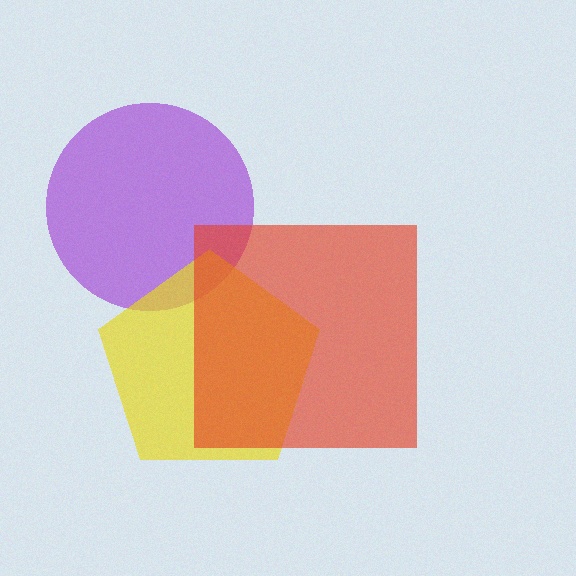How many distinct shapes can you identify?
There are 3 distinct shapes: a purple circle, a yellow pentagon, a red square.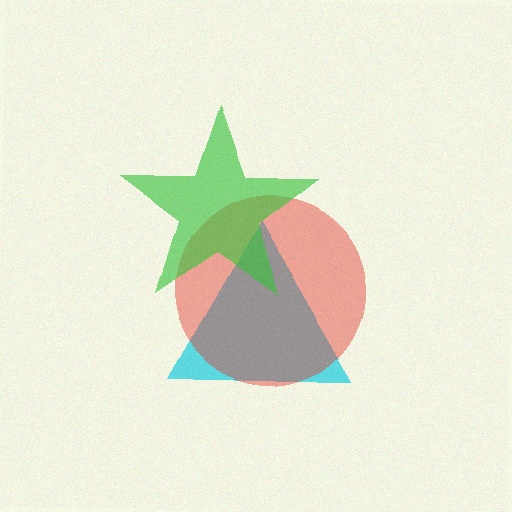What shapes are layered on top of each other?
The layered shapes are: a cyan triangle, a red circle, a green star.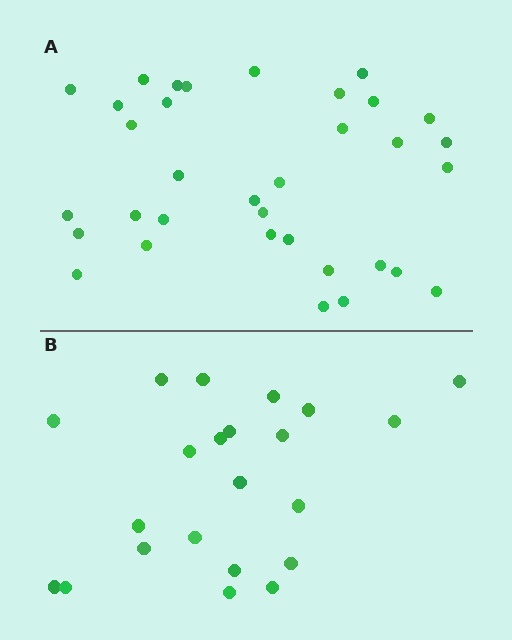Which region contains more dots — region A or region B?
Region A (the top region) has more dots.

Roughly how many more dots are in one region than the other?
Region A has roughly 12 or so more dots than region B.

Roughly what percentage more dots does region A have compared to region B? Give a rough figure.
About 55% more.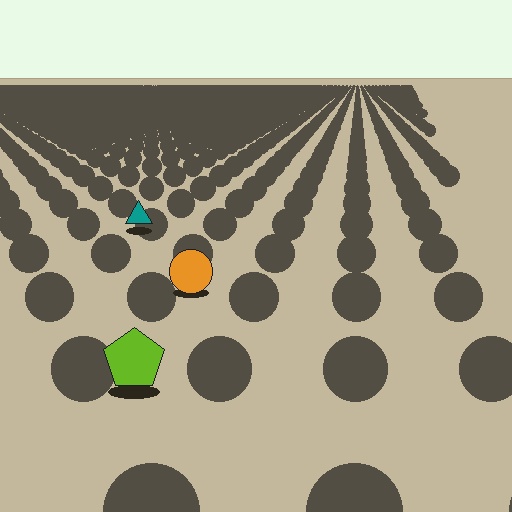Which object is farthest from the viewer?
The teal triangle is farthest from the viewer. It appears smaller and the ground texture around it is denser.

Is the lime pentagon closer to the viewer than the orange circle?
Yes. The lime pentagon is closer — you can tell from the texture gradient: the ground texture is coarser near it.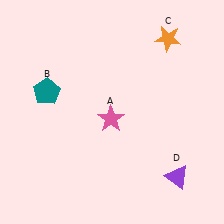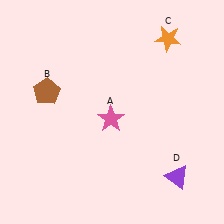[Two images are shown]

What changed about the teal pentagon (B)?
In Image 1, B is teal. In Image 2, it changed to brown.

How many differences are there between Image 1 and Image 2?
There is 1 difference between the two images.